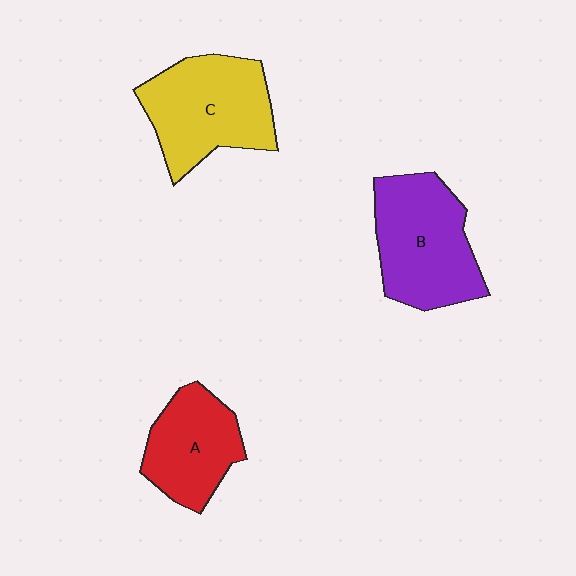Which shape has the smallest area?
Shape A (red).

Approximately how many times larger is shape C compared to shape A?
Approximately 1.3 times.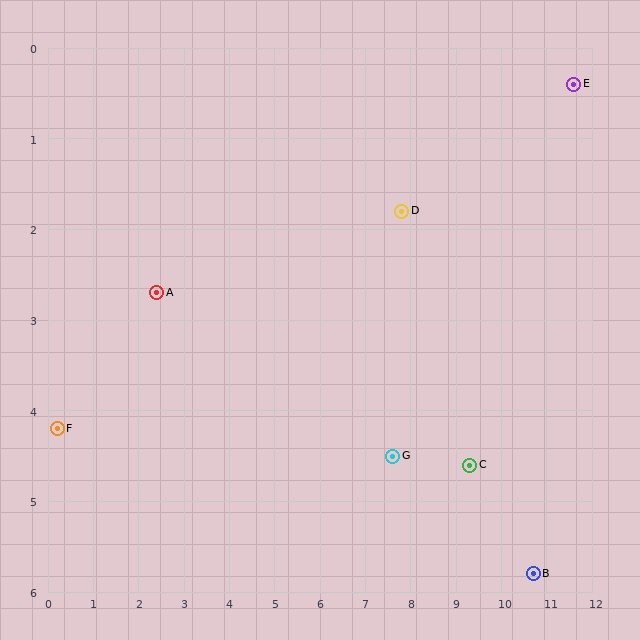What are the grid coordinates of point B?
Point B is at approximately (10.7, 5.8).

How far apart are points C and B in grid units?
Points C and B are about 1.8 grid units apart.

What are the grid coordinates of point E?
Point E is at approximately (11.6, 0.4).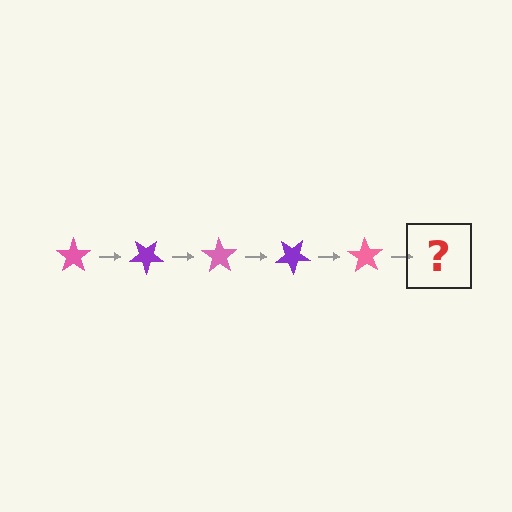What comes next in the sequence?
The next element should be a purple star, rotated 175 degrees from the start.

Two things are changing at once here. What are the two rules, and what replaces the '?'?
The two rules are that it rotates 35 degrees each step and the color cycles through pink and purple. The '?' should be a purple star, rotated 175 degrees from the start.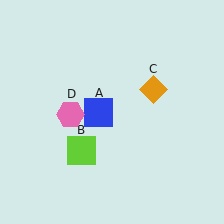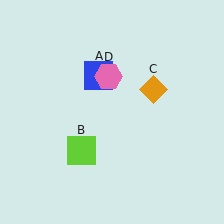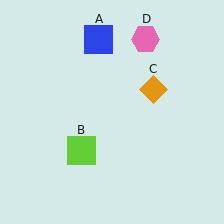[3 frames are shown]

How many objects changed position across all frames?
2 objects changed position: blue square (object A), pink hexagon (object D).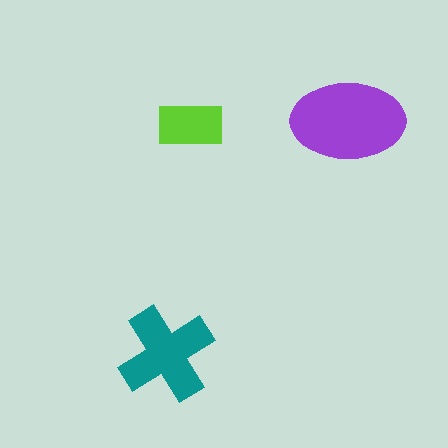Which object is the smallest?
The lime rectangle.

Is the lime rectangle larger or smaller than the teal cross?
Smaller.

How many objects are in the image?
There are 3 objects in the image.